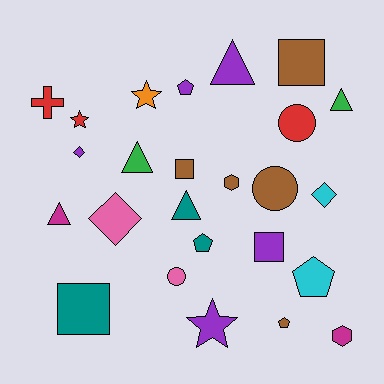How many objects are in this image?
There are 25 objects.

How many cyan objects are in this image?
There are 2 cyan objects.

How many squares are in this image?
There are 4 squares.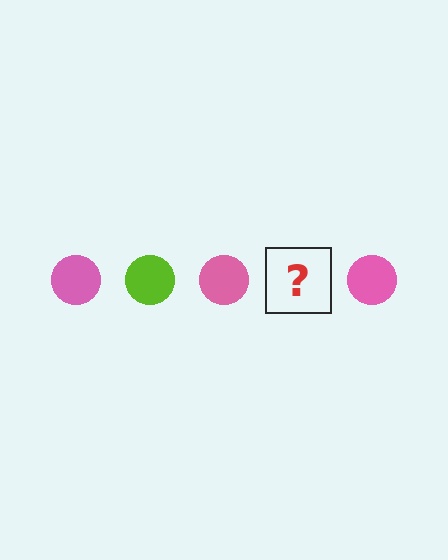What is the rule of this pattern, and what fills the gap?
The rule is that the pattern cycles through pink, lime circles. The gap should be filled with a lime circle.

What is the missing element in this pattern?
The missing element is a lime circle.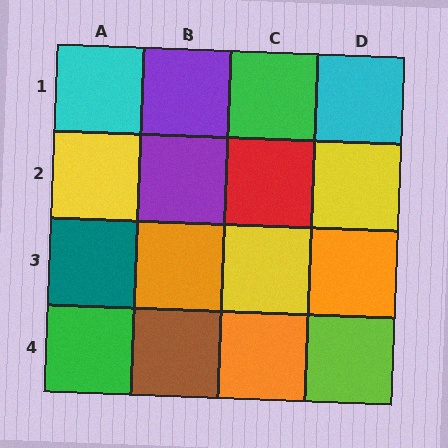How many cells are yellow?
3 cells are yellow.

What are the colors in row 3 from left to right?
Teal, orange, yellow, orange.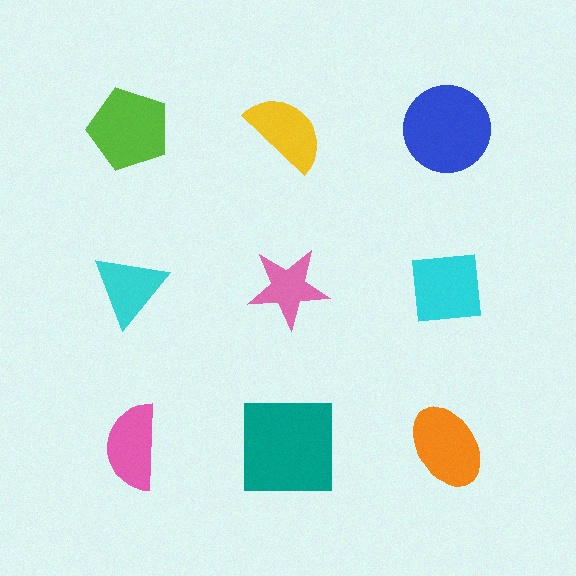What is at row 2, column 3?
A cyan square.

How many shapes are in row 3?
3 shapes.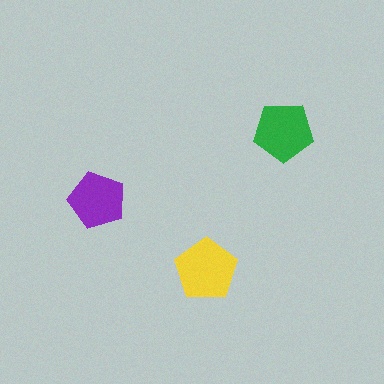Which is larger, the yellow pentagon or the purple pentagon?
The yellow one.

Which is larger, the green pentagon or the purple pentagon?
The green one.